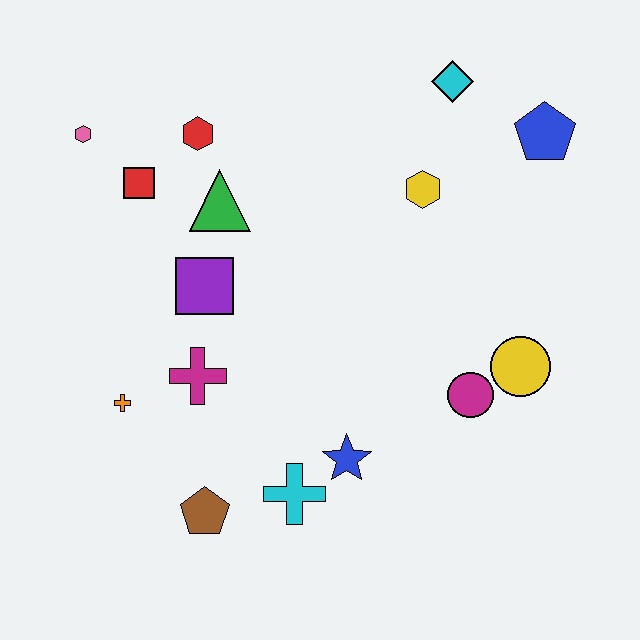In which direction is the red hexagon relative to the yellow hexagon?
The red hexagon is to the left of the yellow hexagon.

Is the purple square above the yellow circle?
Yes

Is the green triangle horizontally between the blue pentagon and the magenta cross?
Yes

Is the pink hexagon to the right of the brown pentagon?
No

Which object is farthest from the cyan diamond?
The brown pentagon is farthest from the cyan diamond.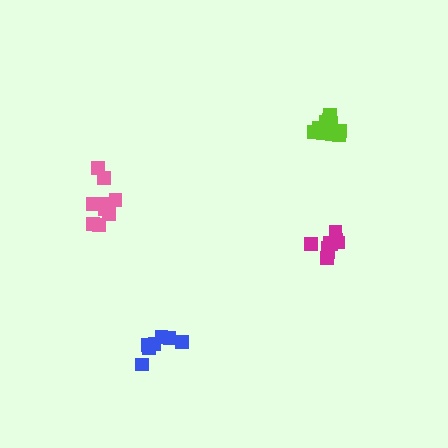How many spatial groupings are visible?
There are 4 spatial groupings.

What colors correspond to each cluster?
The clusters are colored: magenta, lime, blue, pink.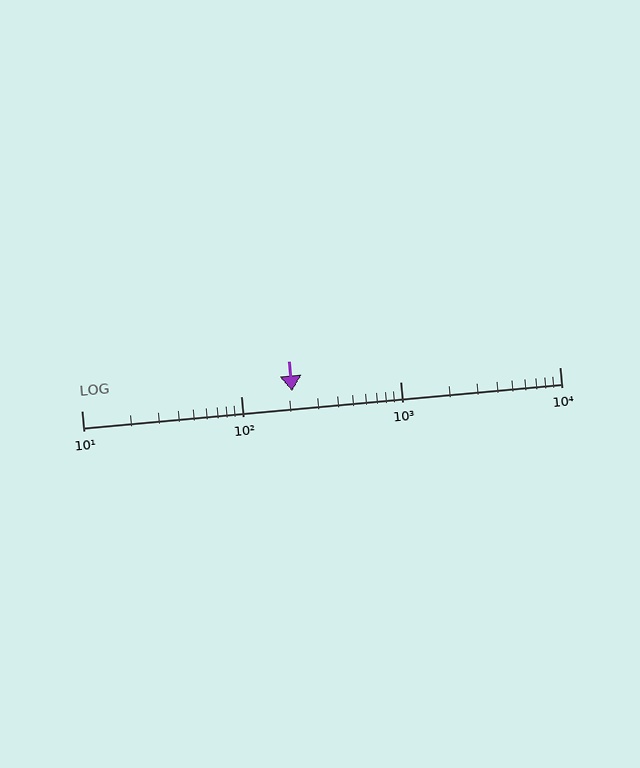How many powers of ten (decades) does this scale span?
The scale spans 3 decades, from 10 to 10000.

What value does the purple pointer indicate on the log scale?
The pointer indicates approximately 210.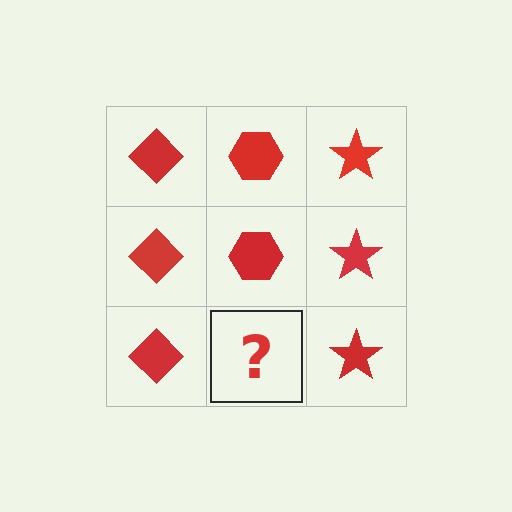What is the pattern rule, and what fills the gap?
The rule is that each column has a consistent shape. The gap should be filled with a red hexagon.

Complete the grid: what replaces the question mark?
The question mark should be replaced with a red hexagon.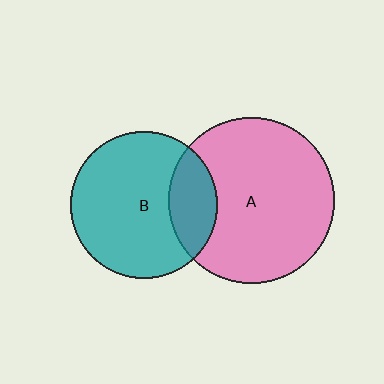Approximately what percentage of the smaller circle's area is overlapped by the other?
Approximately 25%.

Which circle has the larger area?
Circle A (pink).